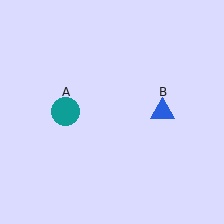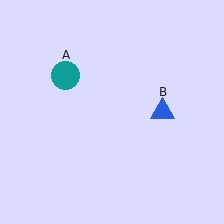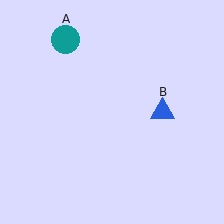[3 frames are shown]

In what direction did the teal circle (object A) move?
The teal circle (object A) moved up.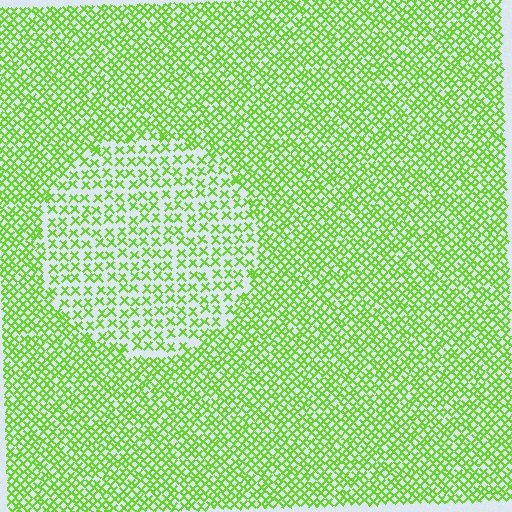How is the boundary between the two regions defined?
The boundary is defined by a change in element density (approximately 1.8x ratio). All elements are the same color, size, and shape.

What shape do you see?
I see a circle.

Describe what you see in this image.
The image contains small lime elements arranged at two different densities. A circle-shaped region is visible where the elements are less densely packed than the surrounding area.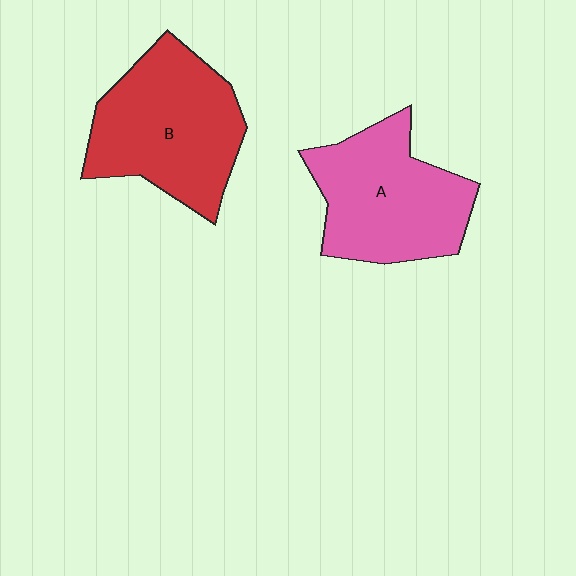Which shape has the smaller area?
Shape A (pink).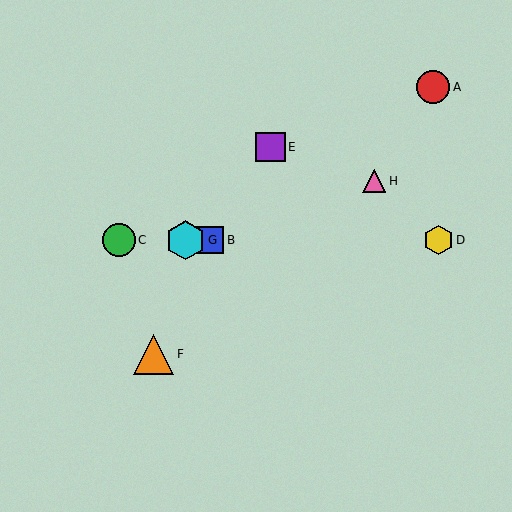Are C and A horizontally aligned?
No, C is at y≈240 and A is at y≈87.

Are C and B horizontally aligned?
Yes, both are at y≈240.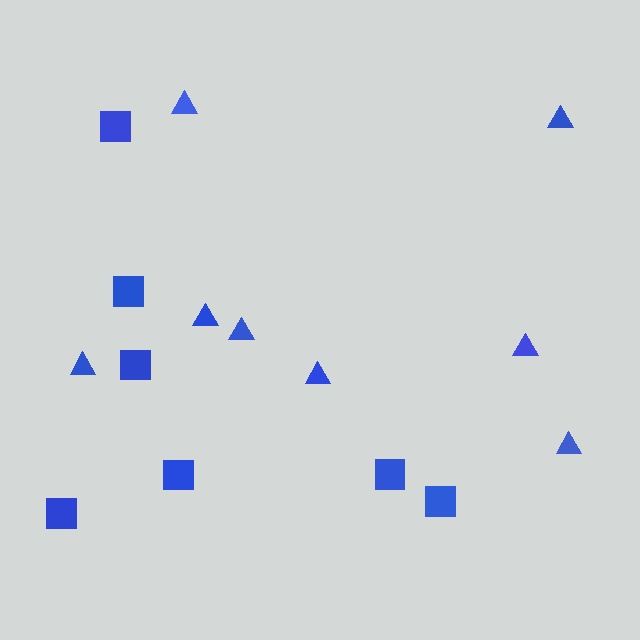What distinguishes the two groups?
There are 2 groups: one group of triangles (8) and one group of squares (7).